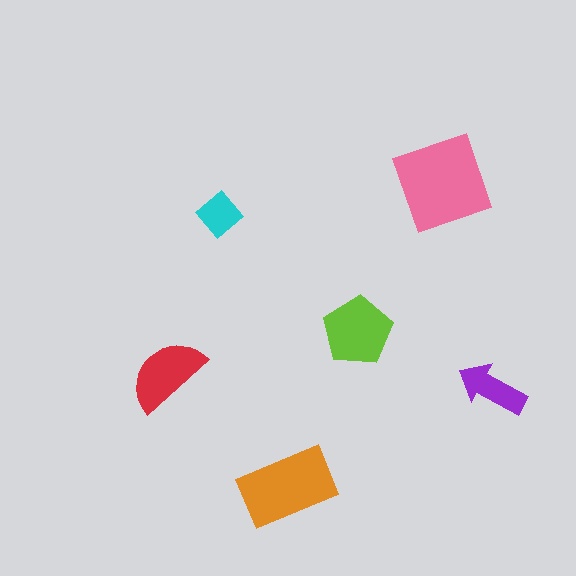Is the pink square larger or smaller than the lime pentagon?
Larger.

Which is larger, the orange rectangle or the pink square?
The pink square.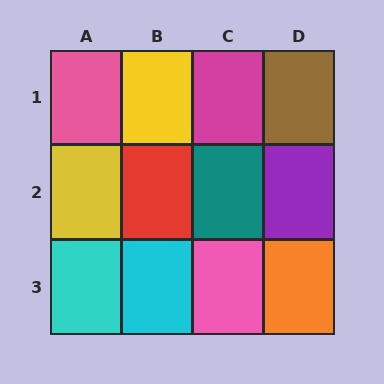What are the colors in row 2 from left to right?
Yellow, red, teal, purple.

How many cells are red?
1 cell is red.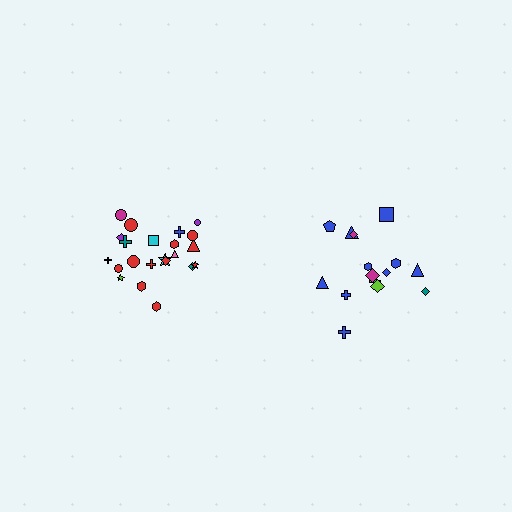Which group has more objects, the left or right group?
The left group.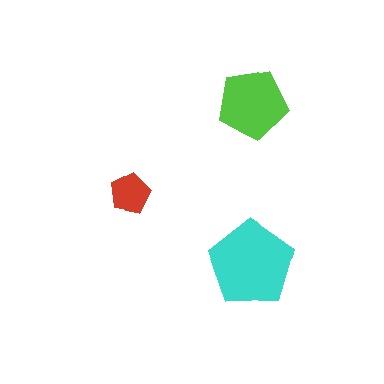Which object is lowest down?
The cyan pentagon is bottommost.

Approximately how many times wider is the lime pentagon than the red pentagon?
About 1.5 times wider.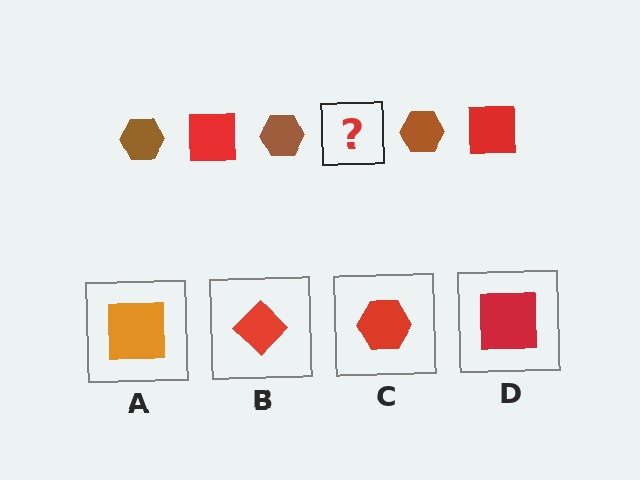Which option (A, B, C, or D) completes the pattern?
D.